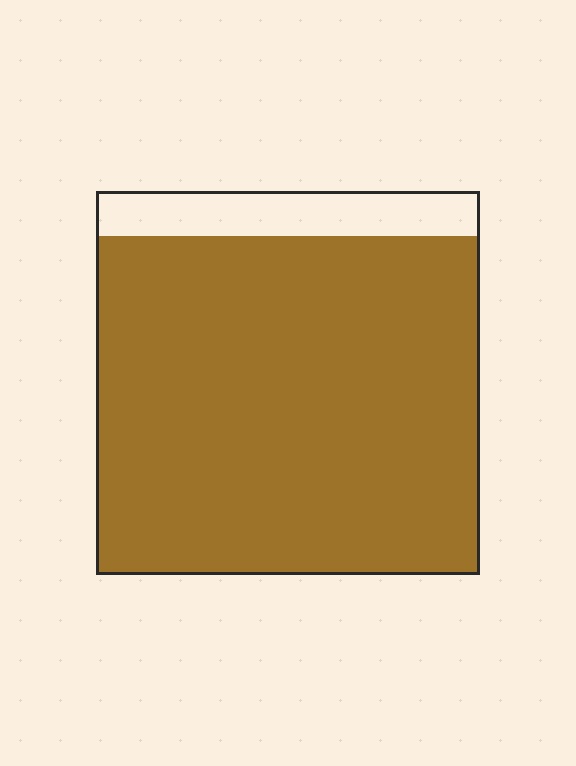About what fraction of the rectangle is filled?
About seven eighths (7/8).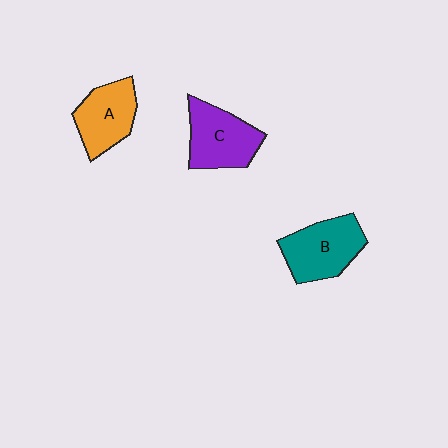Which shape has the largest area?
Shape B (teal).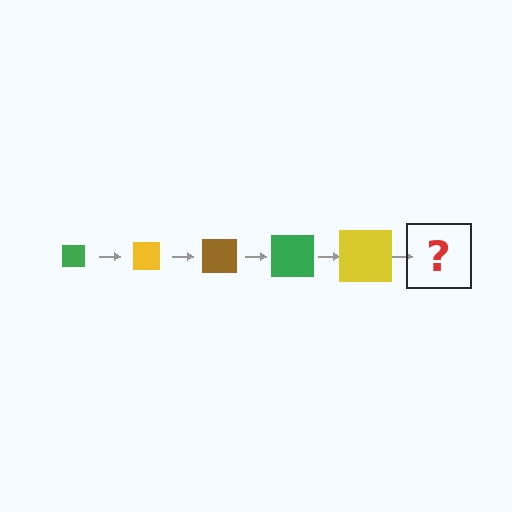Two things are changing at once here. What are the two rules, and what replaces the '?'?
The two rules are that the square grows larger each step and the color cycles through green, yellow, and brown. The '?' should be a brown square, larger than the previous one.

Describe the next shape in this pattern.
It should be a brown square, larger than the previous one.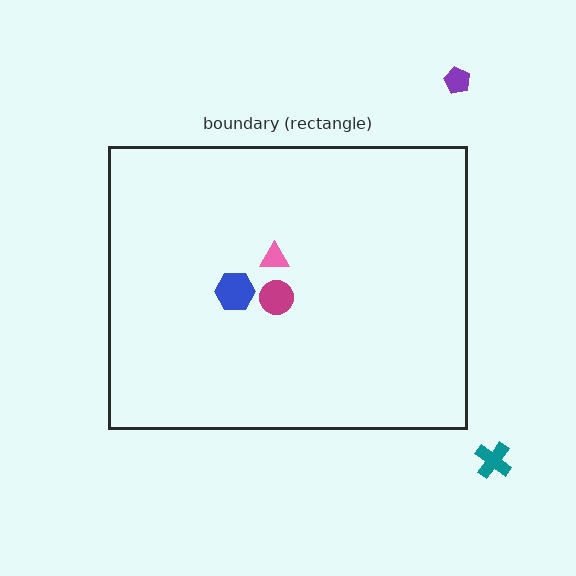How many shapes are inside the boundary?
3 inside, 2 outside.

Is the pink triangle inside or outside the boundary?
Inside.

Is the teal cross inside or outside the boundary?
Outside.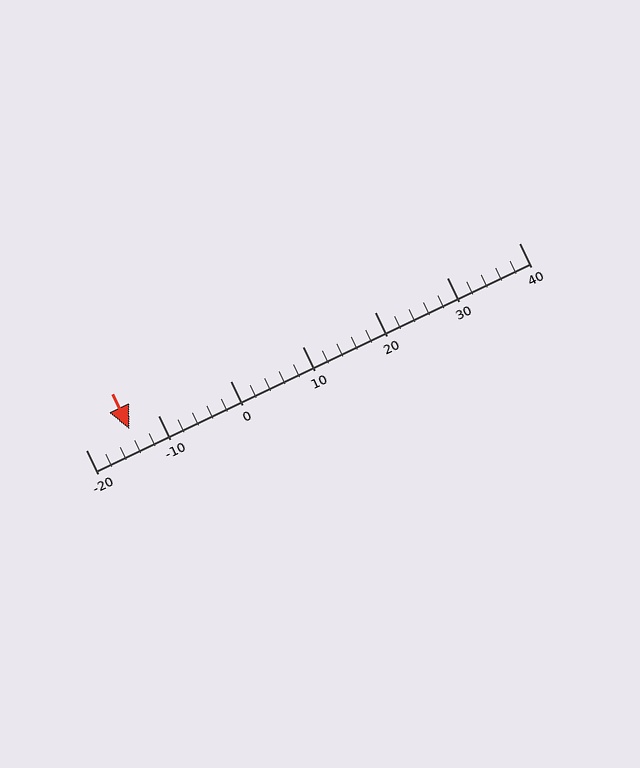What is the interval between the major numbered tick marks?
The major tick marks are spaced 10 units apart.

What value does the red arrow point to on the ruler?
The red arrow points to approximately -14.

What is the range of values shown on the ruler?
The ruler shows values from -20 to 40.